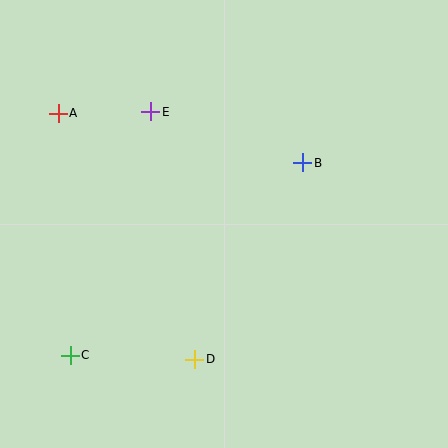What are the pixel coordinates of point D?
Point D is at (195, 359).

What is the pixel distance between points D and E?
The distance between D and E is 252 pixels.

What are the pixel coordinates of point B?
Point B is at (303, 163).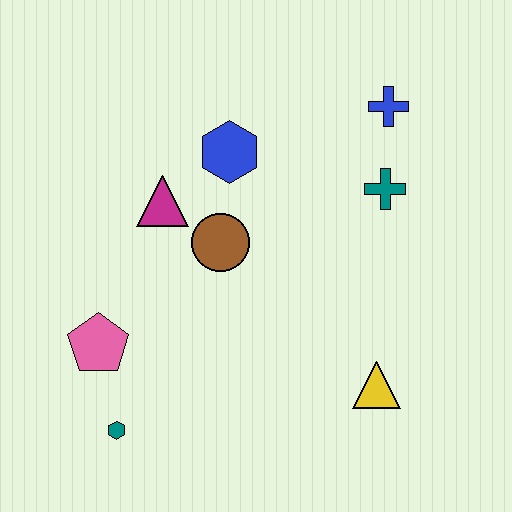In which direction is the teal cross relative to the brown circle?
The teal cross is to the right of the brown circle.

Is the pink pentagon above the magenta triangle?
No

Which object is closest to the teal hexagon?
The pink pentagon is closest to the teal hexagon.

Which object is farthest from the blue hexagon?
The teal hexagon is farthest from the blue hexagon.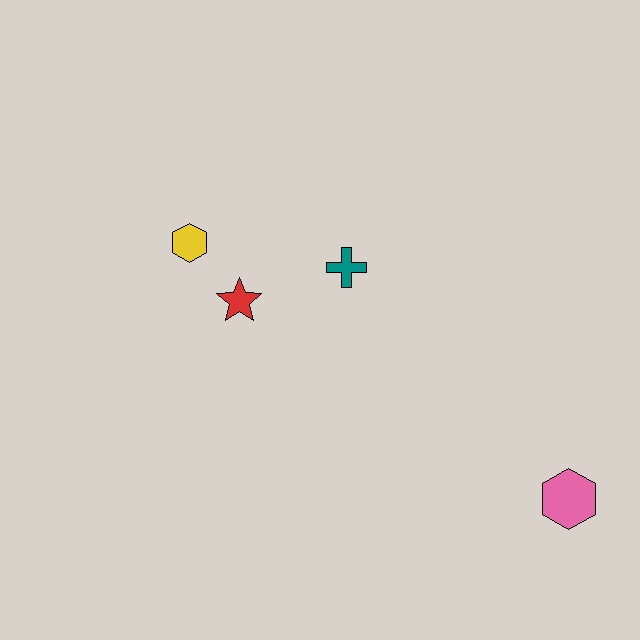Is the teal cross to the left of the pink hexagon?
Yes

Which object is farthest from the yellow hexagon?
The pink hexagon is farthest from the yellow hexagon.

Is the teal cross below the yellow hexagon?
Yes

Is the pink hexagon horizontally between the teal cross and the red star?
No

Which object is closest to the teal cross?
The red star is closest to the teal cross.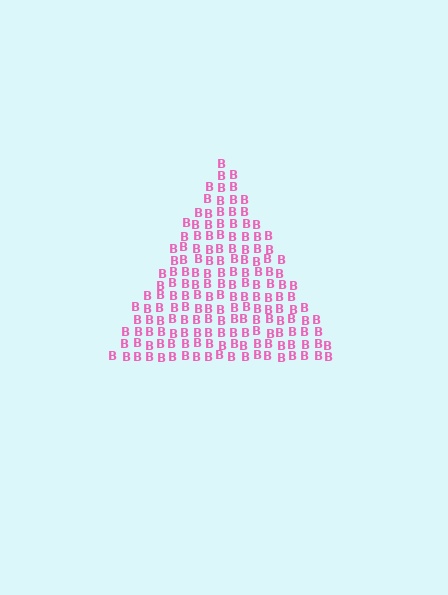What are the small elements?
The small elements are letter B's.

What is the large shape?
The large shape is a triangle.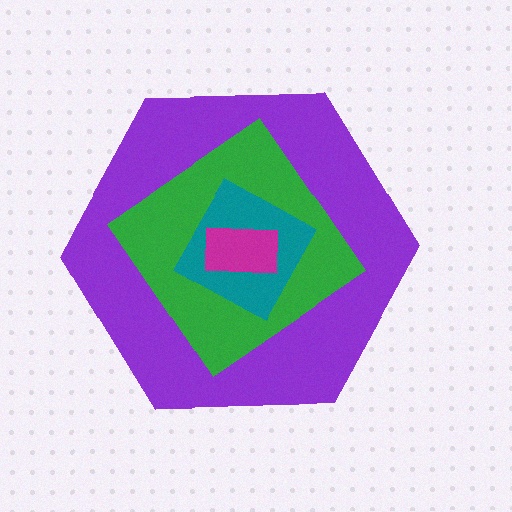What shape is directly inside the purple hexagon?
The green diamond.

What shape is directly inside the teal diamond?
The magenta rectangle.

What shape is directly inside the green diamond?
The teal diamond.